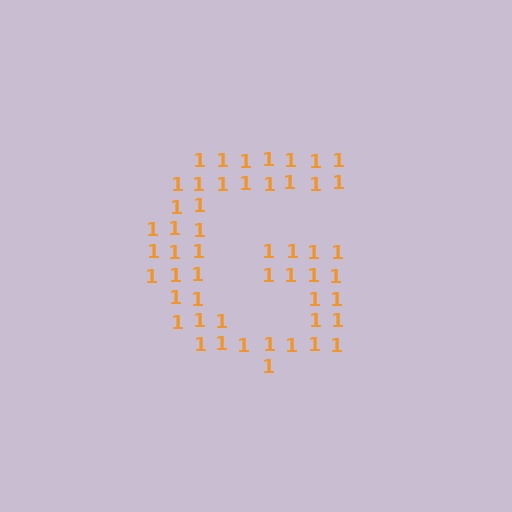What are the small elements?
The small elements are digit 1's.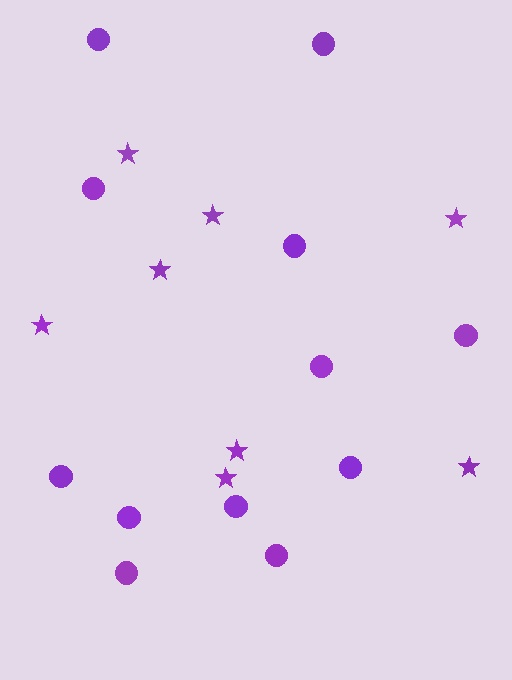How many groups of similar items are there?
There are 2 groups: one group of stars (8) and one group of circles (12).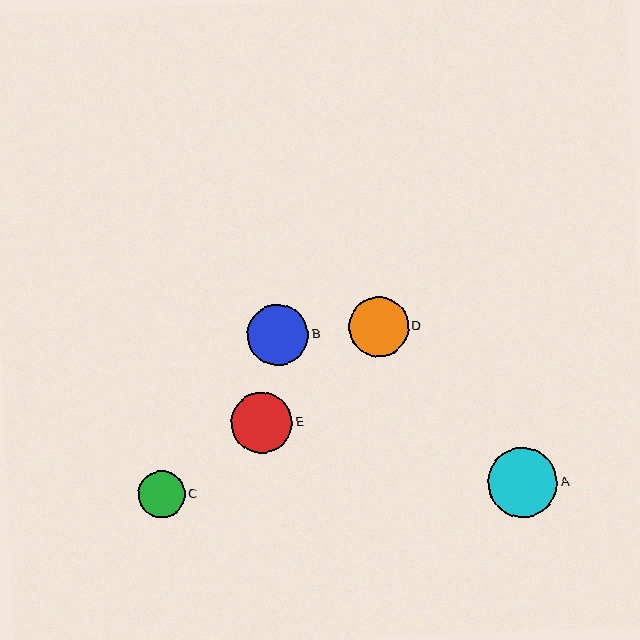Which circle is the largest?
Circle A is the largest with a size of approximately 70 pixels.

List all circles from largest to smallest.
From largest to smallest: A, B, E, D, C.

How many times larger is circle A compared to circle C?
Circle A is approximately 1.5 times the size of circle C.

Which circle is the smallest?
Circle C is the smallest with a size of approximately 47 pixels.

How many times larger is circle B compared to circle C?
Circle B is approximately 1.3 times the size of circle C.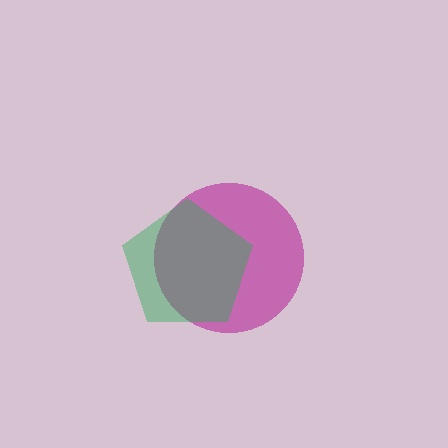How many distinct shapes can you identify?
There are 2 distinct shapes: a magenta circle, a green pentagon.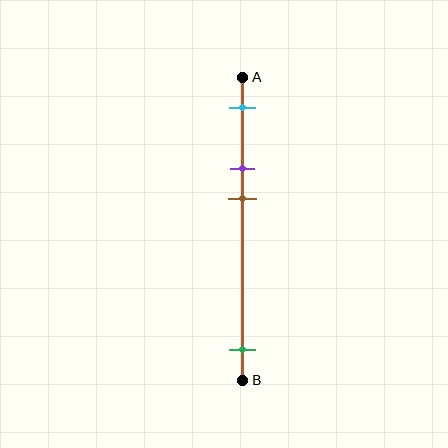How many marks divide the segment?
There are 4 marks dividing the segment.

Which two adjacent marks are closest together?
The purple and brown marks are the closest adjacent pair.